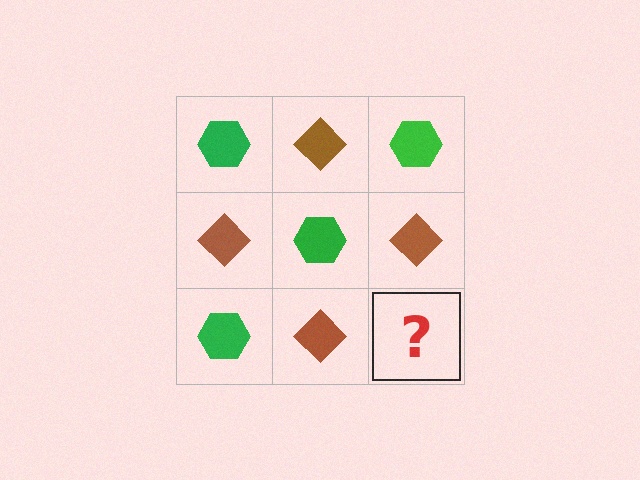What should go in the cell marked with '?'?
The missing cell should contain a green hexagon.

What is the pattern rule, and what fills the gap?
The rule is that it alternates green hexagon and brown diamond in a checkerboard pattern. The gap should be filled with a green hexagon.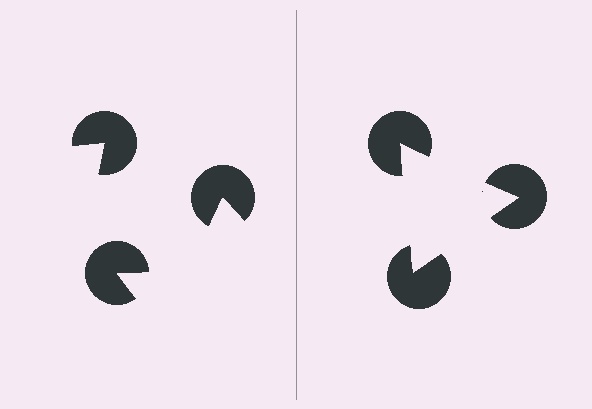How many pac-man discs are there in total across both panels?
6 — 3 on each side.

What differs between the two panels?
The pac-man discs are positioned identically on both sides; only the wedge orientations differ. On the right they align to a triangle; on the left they are misaligned.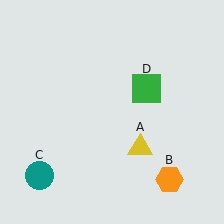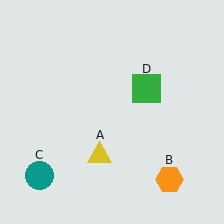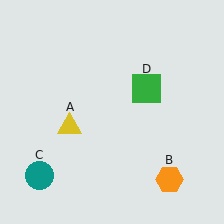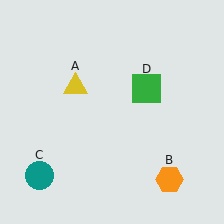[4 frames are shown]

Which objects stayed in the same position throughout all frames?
Orange hexagon (object B) and teal circle (object C) and green square (object D) remained stationary.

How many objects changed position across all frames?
1 object changed position: yellow triangle (object A).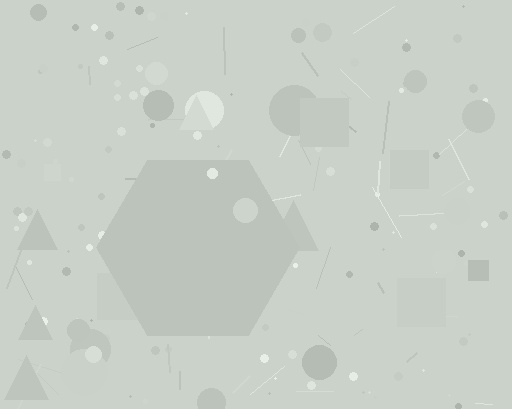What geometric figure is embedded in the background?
A hexagon is embedded in the background.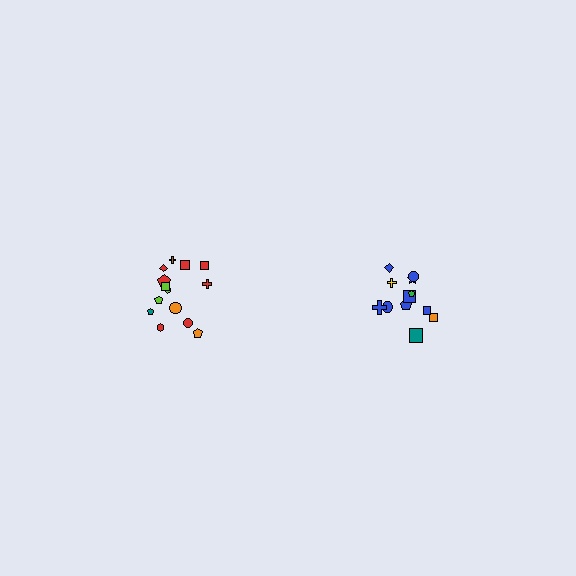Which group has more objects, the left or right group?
The left group.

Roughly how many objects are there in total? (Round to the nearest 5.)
Roughly 25 objects in total.